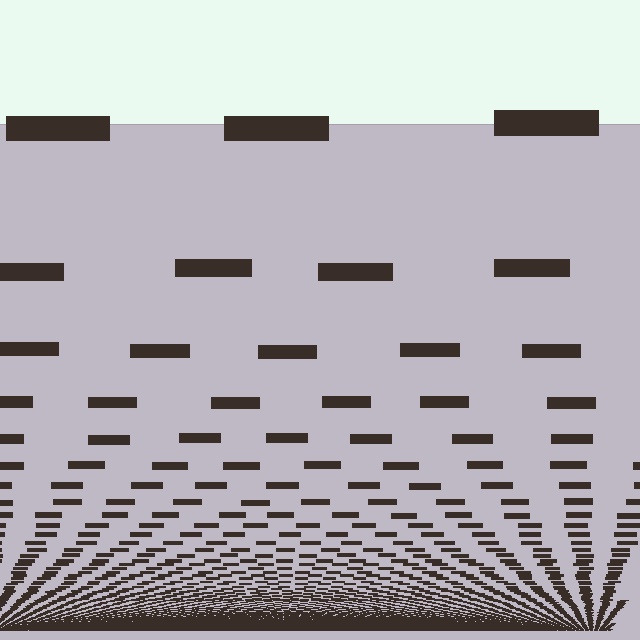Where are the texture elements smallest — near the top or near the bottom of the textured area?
Near the bottom.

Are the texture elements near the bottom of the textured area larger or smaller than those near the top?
Smaller. The gradient is inverted — elements near the bottom are smaller and denser.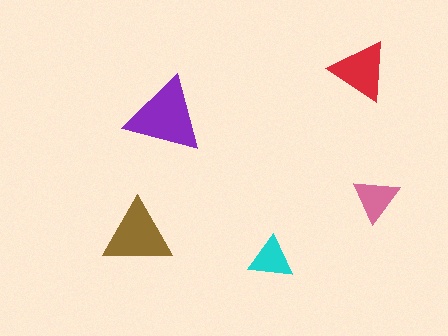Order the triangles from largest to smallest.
the purple one, the brown one, the red one, the pink one, the cyan one.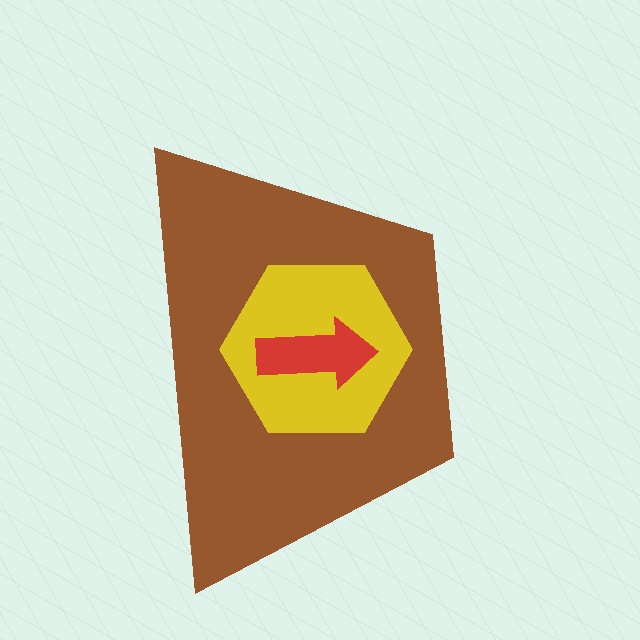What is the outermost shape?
The brown trapezoid.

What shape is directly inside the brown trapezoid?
The yellow hexagon.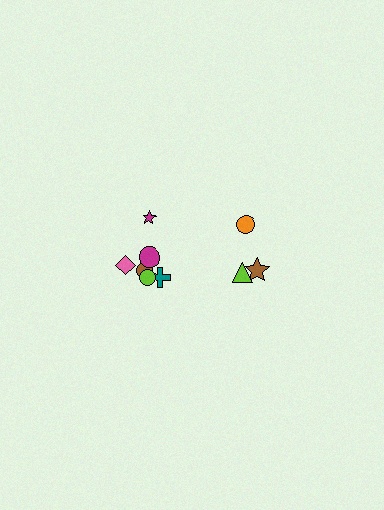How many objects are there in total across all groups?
There are 9 objects.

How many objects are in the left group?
There are 6 objects.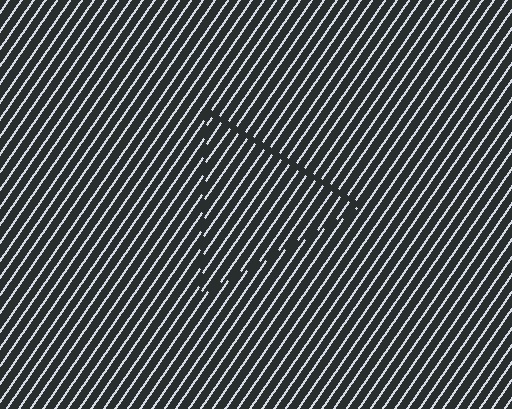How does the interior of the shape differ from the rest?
The interior of the shape contains the same grating, shifted by half a period — the contour is defined by the phase discontinuity where line-ends from the inner and outer gratings abut.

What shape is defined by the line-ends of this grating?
An illusory triangle. The interior of the shape contains the same grating, shifted by half a period — the contour is defined by the phase discontinuity where line-ends from the inner and outer gratings abut.